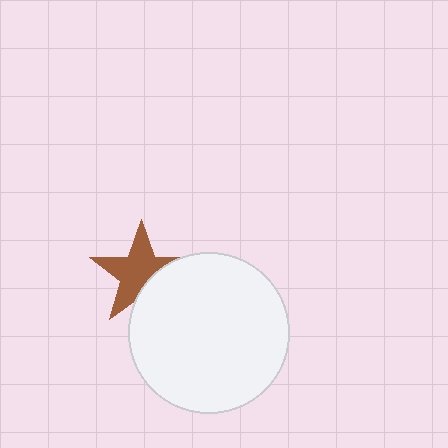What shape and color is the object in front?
The object in front is a white circle.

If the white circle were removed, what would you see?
You would see the complete brown star.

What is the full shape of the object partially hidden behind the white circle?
The partially hidden object is a brown star.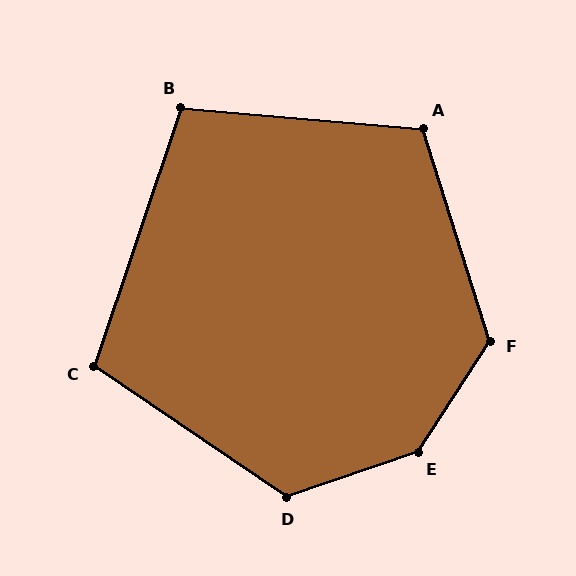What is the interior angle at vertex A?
Approximately 112 degrees (obtuse).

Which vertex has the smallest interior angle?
B, at approximately 104 degrees.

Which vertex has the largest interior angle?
E, at approximately 142 degrees.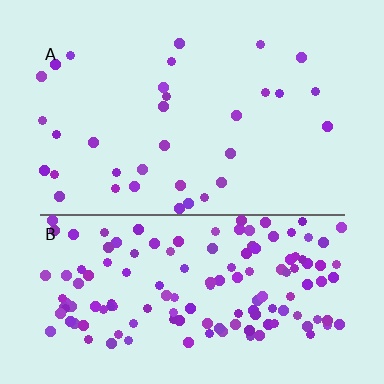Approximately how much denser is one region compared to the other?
Approximately 4.6× — region B over region A.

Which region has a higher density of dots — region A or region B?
B (the bottom).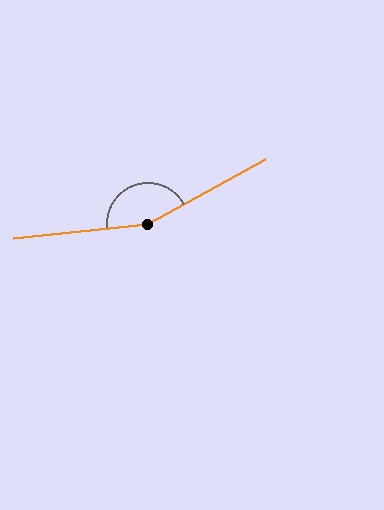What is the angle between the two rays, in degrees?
Approximately 157 degrees.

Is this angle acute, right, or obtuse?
It is obtuse.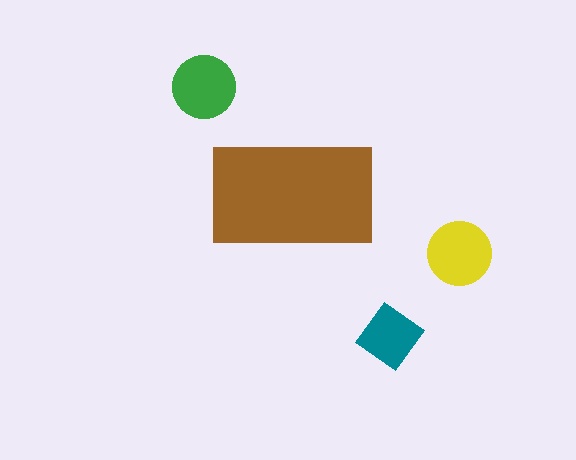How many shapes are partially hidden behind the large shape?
0 shapes are partially hidden.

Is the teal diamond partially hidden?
No, the teal diamond is fully visible.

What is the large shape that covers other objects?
A brown rectangle.